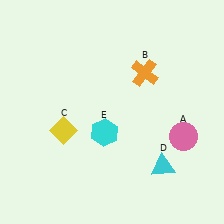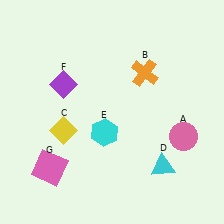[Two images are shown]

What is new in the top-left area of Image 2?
A purple diamond (F) was added in the top-left area of Image 2.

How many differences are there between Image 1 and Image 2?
There are 2 differences between the two images.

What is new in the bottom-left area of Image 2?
A pink square (G) was added in the bottom-left area of Image 2.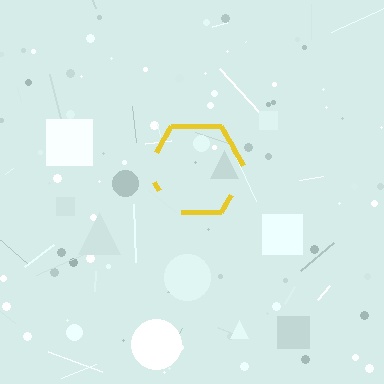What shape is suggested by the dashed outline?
The dashed outline suggests a hexagon.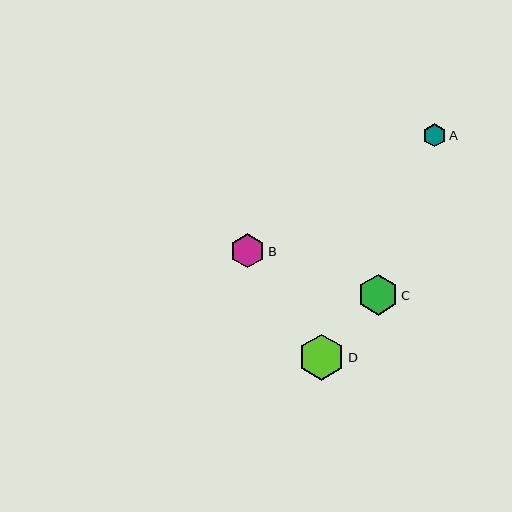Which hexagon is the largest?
Hexagon D is the largest with a size of approximately 46 pixels.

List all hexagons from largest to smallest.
From largest to smallest: D, C, B, A.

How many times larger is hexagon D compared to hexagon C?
Hexagon D is approximately 1.1 times the size of hexagon C.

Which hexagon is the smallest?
Hexagon A is the smallest with a size of approximately 23 pixels.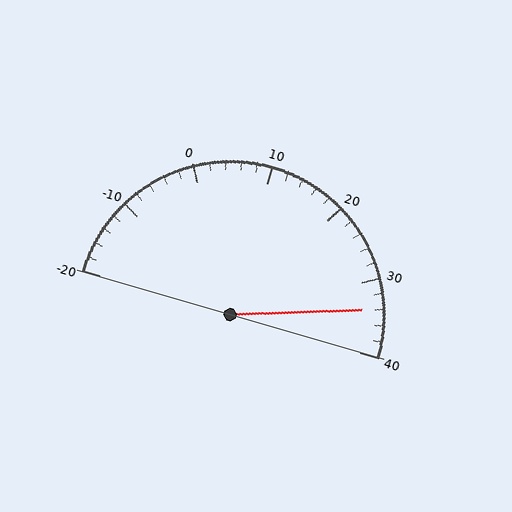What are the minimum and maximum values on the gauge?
The gauge ranges from -20 to 40.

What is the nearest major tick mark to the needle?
The nearest major tick mark is 30.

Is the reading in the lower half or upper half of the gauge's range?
The reading is in the upper half of the range (-20 to 40).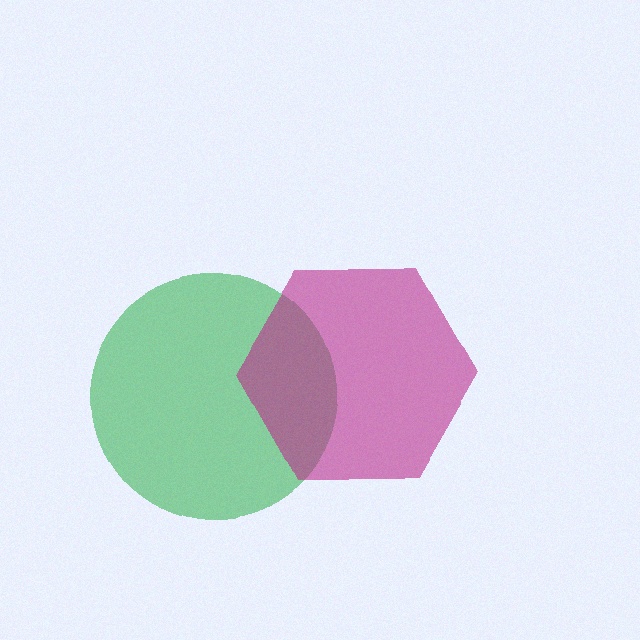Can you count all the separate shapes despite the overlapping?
Yes, there are 2 separate shapes.